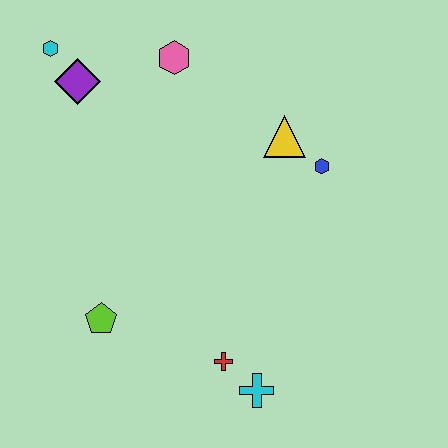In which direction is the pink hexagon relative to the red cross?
The pink hexagon is above the red cross.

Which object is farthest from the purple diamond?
The cyan cross is farthest from the purple diamond.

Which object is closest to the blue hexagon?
The yellow triangle is closest to the blue hexagon.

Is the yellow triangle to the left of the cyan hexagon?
No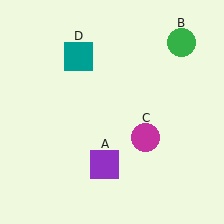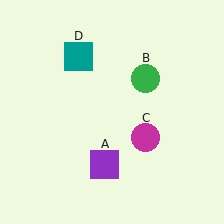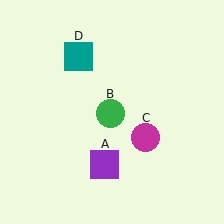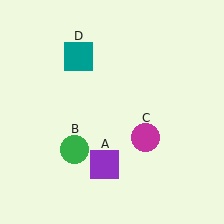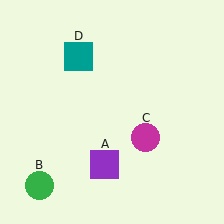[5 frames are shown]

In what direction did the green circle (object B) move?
The green circle (object B) moved down and to the left.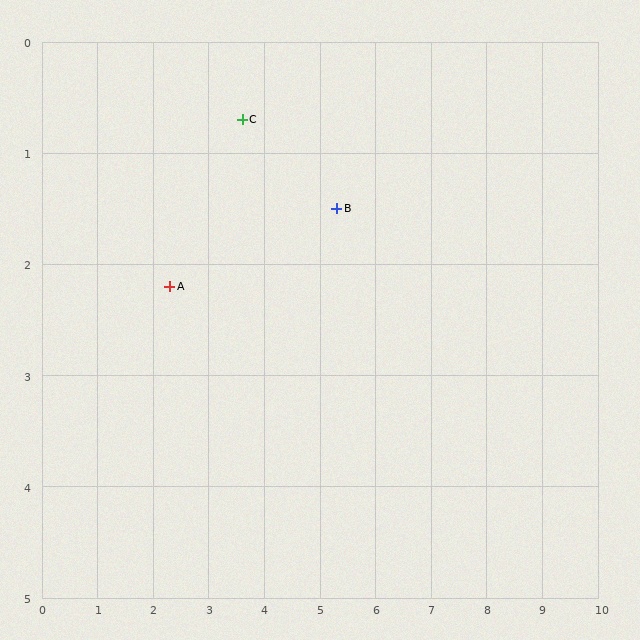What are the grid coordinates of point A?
Point A is at approximately (2.3, 2.2).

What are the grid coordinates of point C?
Point C is at approximately (3.6, 0.7).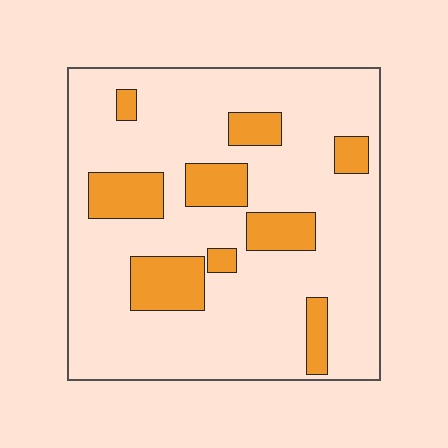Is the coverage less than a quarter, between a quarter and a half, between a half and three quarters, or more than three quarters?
Less than a quarter.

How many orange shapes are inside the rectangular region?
9.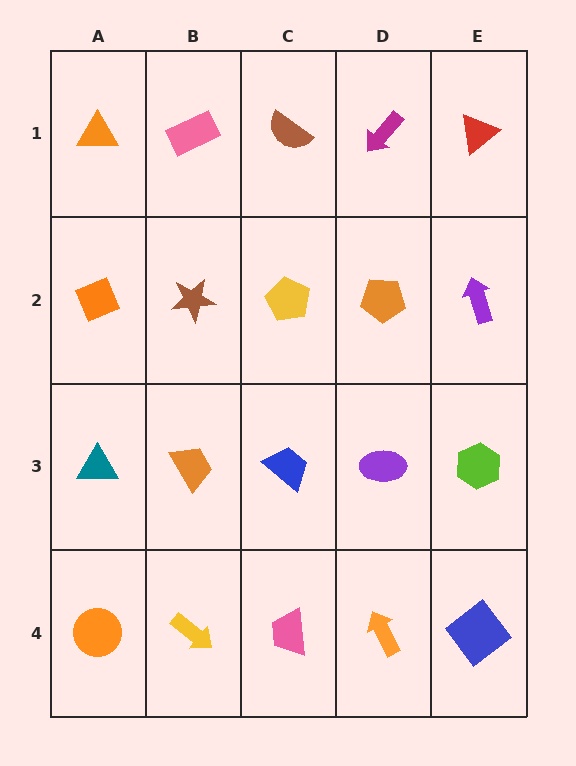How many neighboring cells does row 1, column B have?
3.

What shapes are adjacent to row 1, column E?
A purple arrow (row 2, column E), a magenta arrow (row 1, column D).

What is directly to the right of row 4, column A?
A yellow arrow.